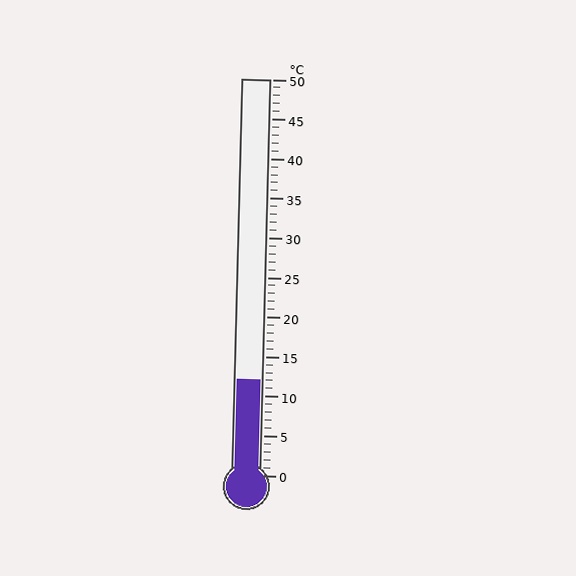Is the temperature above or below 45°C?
The temperature is below 45°C.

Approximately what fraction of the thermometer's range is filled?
The thermometer is filled to approximately 25% of its range.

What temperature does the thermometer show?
The thermometer shows approximately 12°C.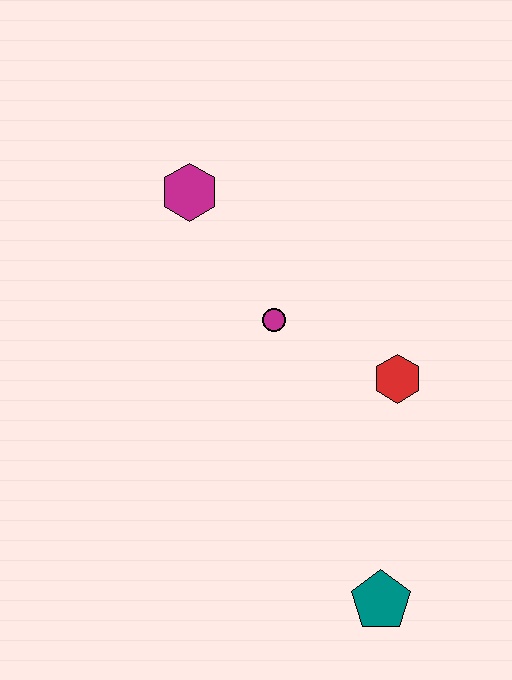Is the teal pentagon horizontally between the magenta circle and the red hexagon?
Yes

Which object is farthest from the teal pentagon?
The magenta hexagon is farthest from the teal pentagon.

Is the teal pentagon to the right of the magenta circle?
Yes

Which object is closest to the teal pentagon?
The red hexagon is closest to the teal pentagon.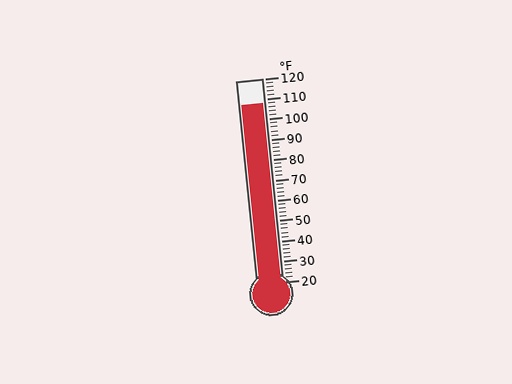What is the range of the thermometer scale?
The thermometer scale ranges from 20°F to 120°F.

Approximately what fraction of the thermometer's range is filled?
The thermometer is filled to approximately 90% of its range.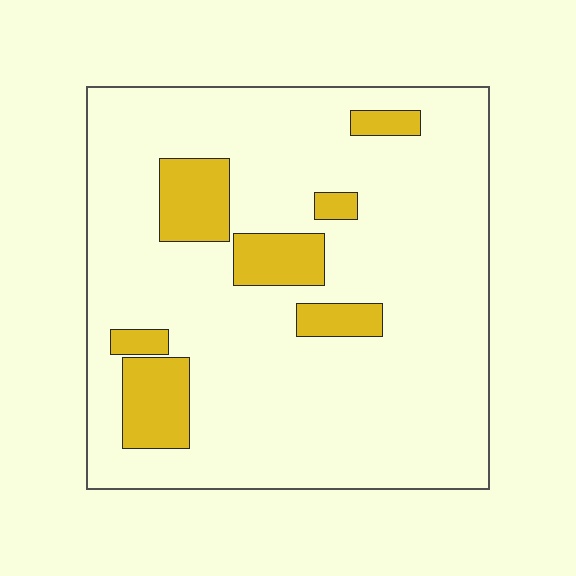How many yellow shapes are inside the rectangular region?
7.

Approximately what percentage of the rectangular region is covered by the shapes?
Approximately 15%.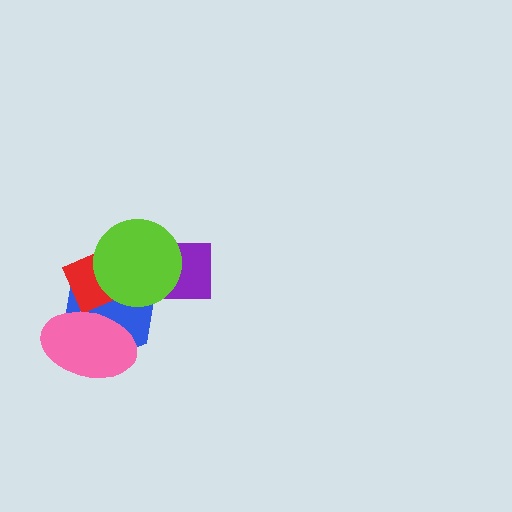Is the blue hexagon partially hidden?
Yes, it is partially covered by another shape.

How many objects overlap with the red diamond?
3 objects overlap with the red diamond.